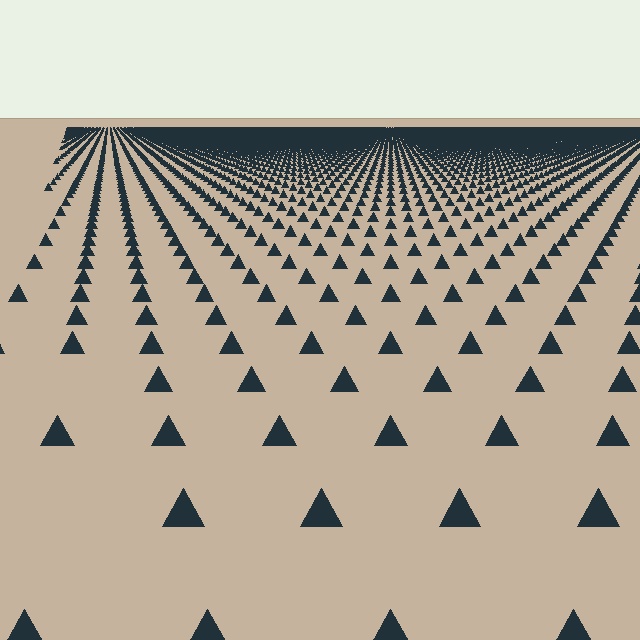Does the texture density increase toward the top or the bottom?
Density increases toward the top.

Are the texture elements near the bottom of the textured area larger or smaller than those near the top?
Larger. Near the bottom, elements are closer to the viewer and appear at a bigger on-screen size.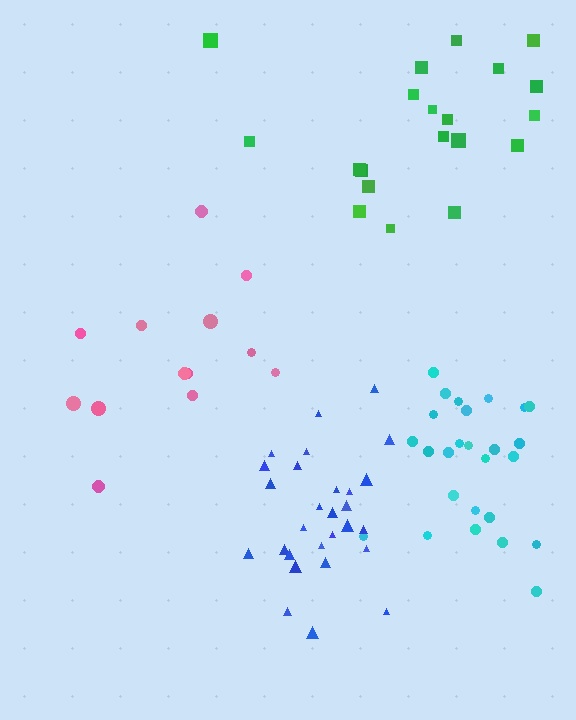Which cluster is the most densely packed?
Blue.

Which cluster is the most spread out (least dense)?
Pink.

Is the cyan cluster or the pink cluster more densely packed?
Cyan.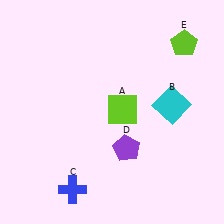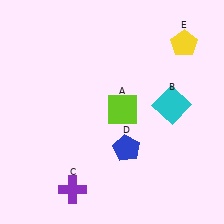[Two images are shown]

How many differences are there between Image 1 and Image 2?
There are 3 differences between the two images.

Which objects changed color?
C changed from blue to purple. D changed from purple to blue. E changed from lime to yellow.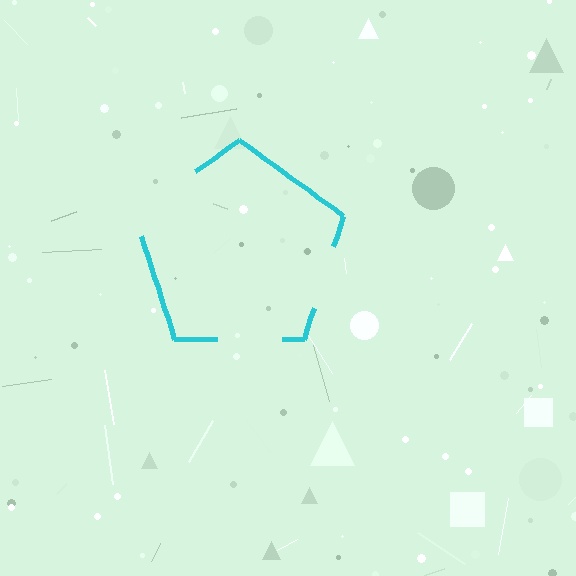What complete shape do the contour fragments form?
The contour fragments form a pentagon.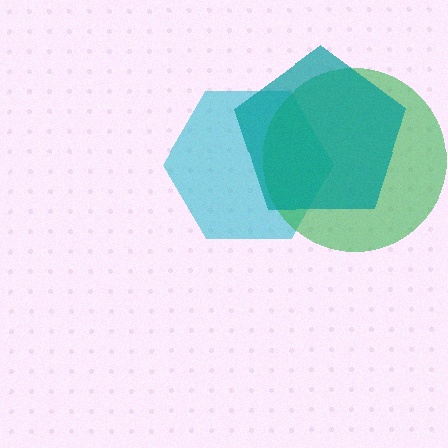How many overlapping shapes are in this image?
There are 3 overlapping shapes in the image.